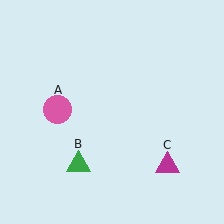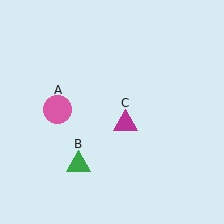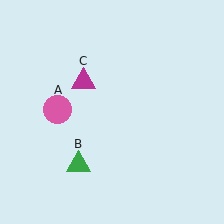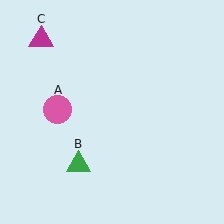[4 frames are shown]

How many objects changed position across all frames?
1 object changed position: magenta triangle (object C).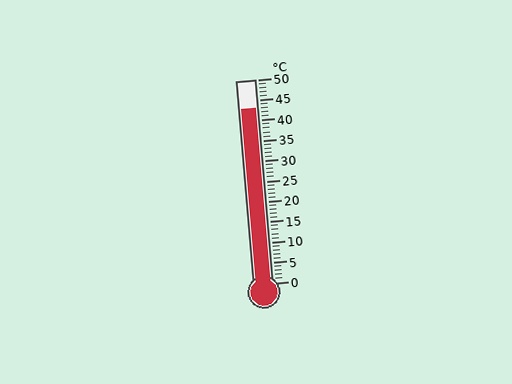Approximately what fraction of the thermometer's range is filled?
The thermometer is filled to approximately 85% of its range.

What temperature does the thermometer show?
The thermometer shows approximately 43°C.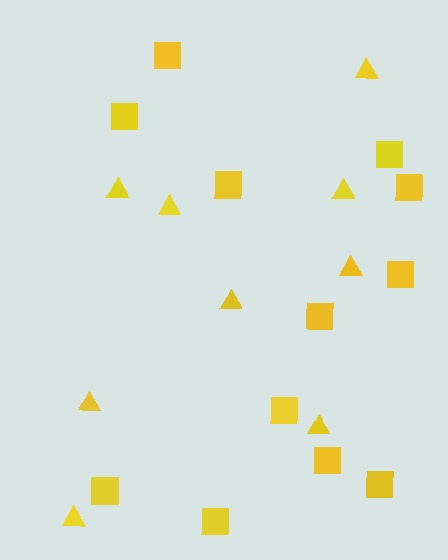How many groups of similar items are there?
There are 2 groups: one group of squares (12) and one group of triangles (9).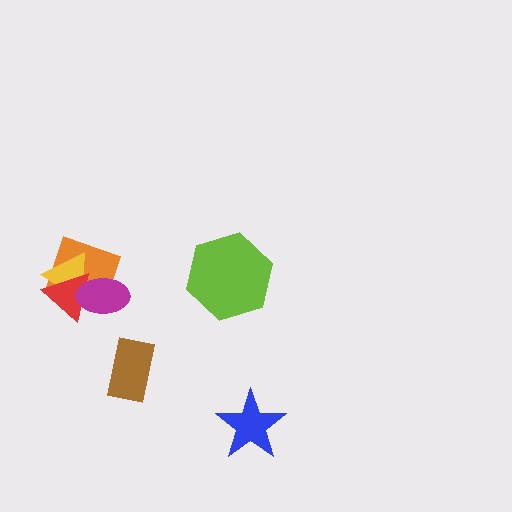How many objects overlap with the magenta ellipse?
3 objects overlap with the magenta ellipse.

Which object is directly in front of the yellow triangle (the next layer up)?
The red triangle is directly in front of the yellow triangle.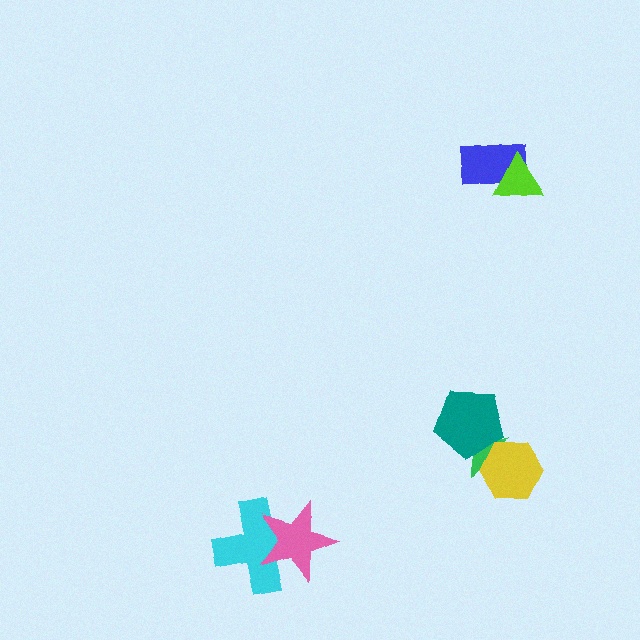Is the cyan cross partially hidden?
Yes, it is partially covered by another shape.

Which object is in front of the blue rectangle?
The lime triangle is in front of the blue rectangle.